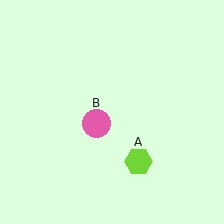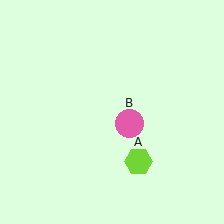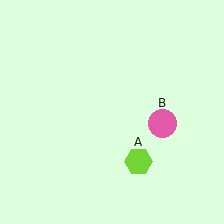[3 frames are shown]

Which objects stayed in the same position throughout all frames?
Lime hexagon (object A) remained stationary.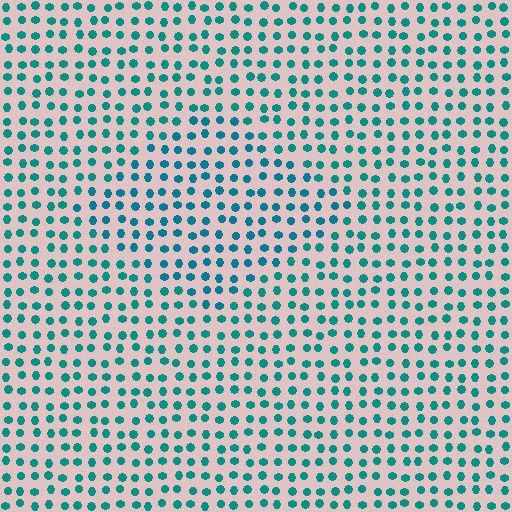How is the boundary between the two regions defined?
The boundary is defined purely by a slight shift in hue (about 16 degrees). Spacing, size, and orientation are identical on both sides.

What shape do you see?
I see a diamond.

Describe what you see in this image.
The image is filled with small teal elements in a uniform arrangement. A diamond-shaped region is visible where the elements are tinted to a slightly different hue, forming a subtle color boundary.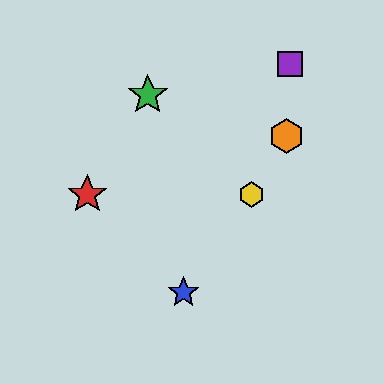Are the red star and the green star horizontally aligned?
No, the red star is at y≈194 and the green star is at y≈95.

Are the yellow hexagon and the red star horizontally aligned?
Yes, both are at y≈194.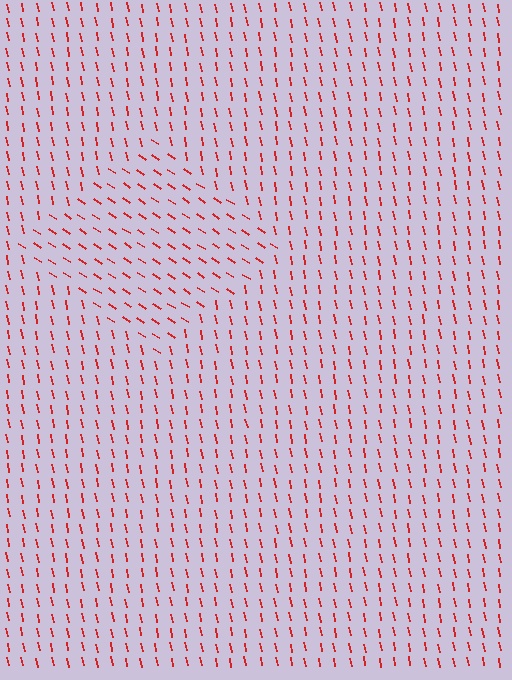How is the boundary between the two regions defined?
The boundary is defined purely by a change in line orientation (approximately 45 degrees difference). All lines are the same color and thickness.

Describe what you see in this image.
The image is filled with small red line segments. A diamond region in the image has lines oriented differently from the surrounding lines, creating a visible texture boundary.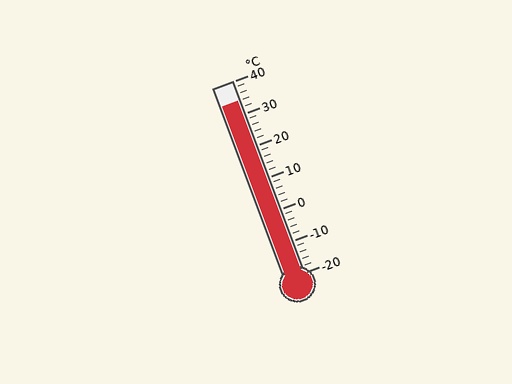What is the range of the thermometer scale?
The thermometer scale ranges from -20°C to 40°C.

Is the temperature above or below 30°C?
The temperature is above 30°C.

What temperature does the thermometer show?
The thermometer shows approximately 34°C.